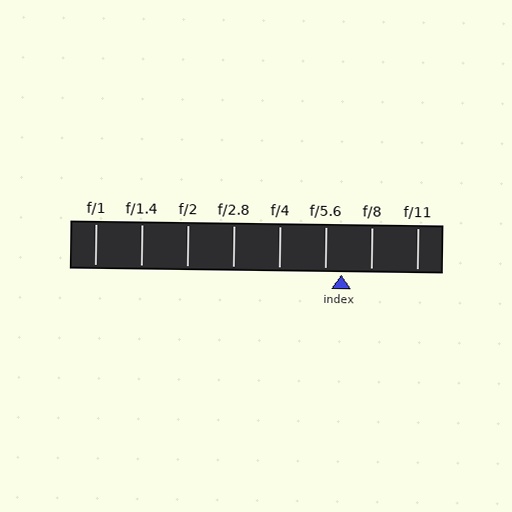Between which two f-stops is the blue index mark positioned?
The index mark is between f/5.6 and f/8.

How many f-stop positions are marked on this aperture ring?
There are 8 f-stop positions marked.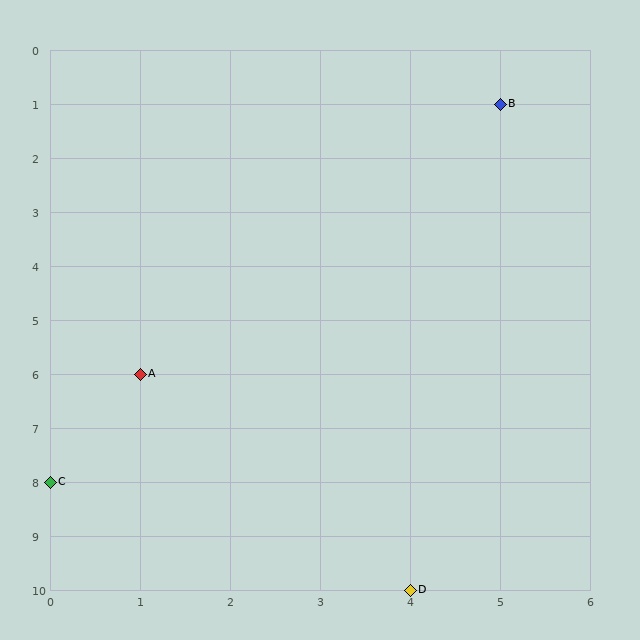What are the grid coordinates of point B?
Point B is at grid coordinates (5, 1).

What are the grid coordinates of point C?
Point C is at grid coordinates (0, 8).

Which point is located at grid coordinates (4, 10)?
Point D is at (4, 10).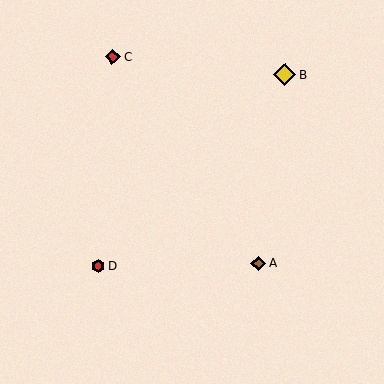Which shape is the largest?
The yellow diamond (labeled B) is the largest.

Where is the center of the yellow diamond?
The center of the yellow diamond is at (285, 75).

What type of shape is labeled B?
Shape B is a yellow diamond.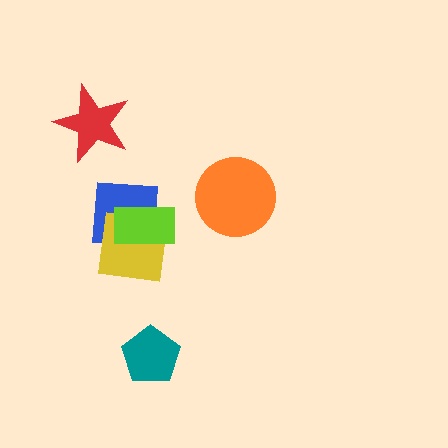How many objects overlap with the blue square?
2 objects overlap with the blue square.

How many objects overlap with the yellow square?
2 objects overlap with the yellow square.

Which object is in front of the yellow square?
The lime rectangle is in front of the yellow square.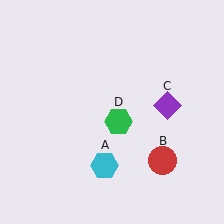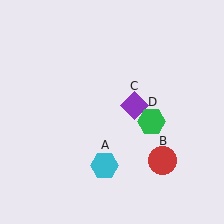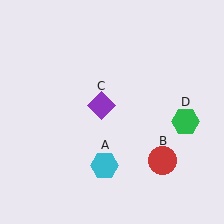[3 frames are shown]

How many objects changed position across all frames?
2 objects changed position: purple diamond (object C), green hexagon (object D).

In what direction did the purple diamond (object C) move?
The purple diamond (object C) moved left.